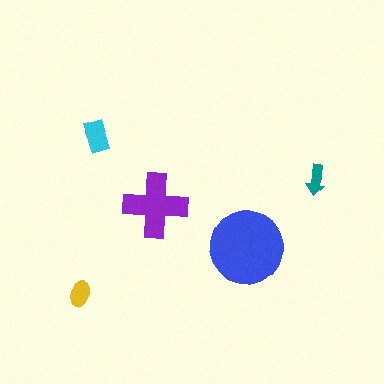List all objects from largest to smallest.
The blue circle, the purple cross, the cyan rectangle, the yellow ellipse, the teal arrow.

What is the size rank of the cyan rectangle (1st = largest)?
3rd.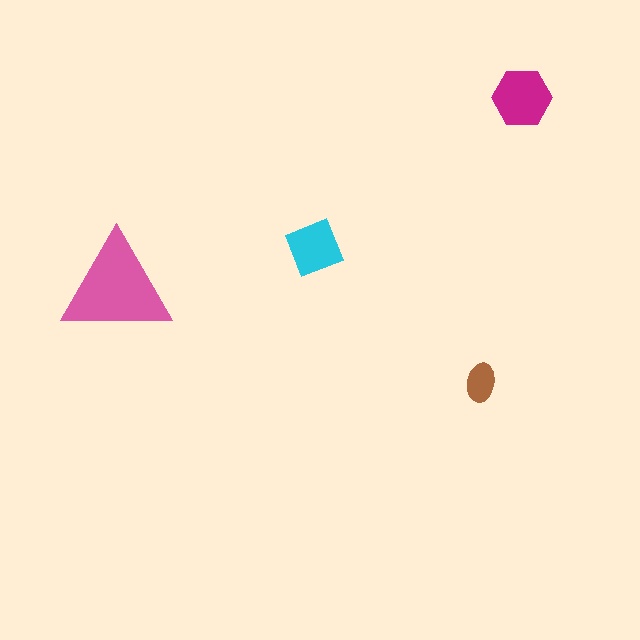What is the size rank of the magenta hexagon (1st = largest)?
2nd.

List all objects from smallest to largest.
The brown ellipse, the cyan diamond, the magenta hexagon, the pink triangle.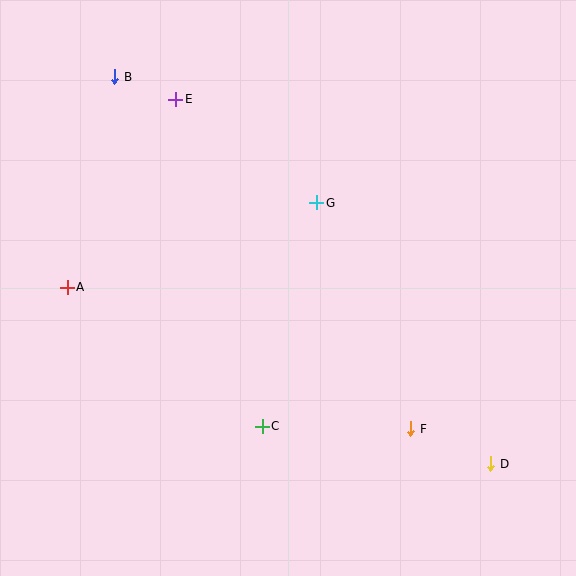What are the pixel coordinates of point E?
Point E is at (176, 99).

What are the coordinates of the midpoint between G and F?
The midpoint between G and F is at (364, 316).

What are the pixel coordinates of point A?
Point A is at (67, 287).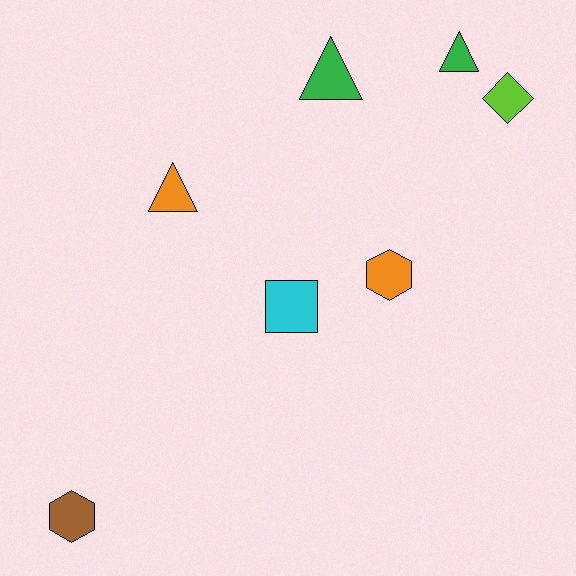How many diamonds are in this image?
There is 1 diamond.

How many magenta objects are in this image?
There are no magenta objects.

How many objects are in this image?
There are 7 objects.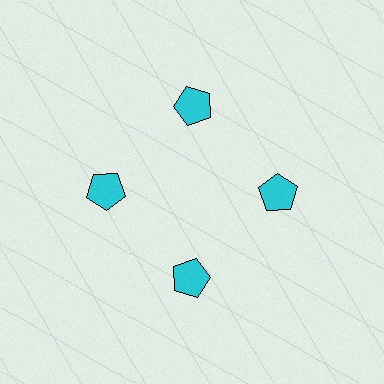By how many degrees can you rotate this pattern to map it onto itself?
The pattern maps onto itself every 90 degrees of rotation.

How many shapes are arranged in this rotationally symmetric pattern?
There are 4 shapes, arranged in 4 groups of 1.